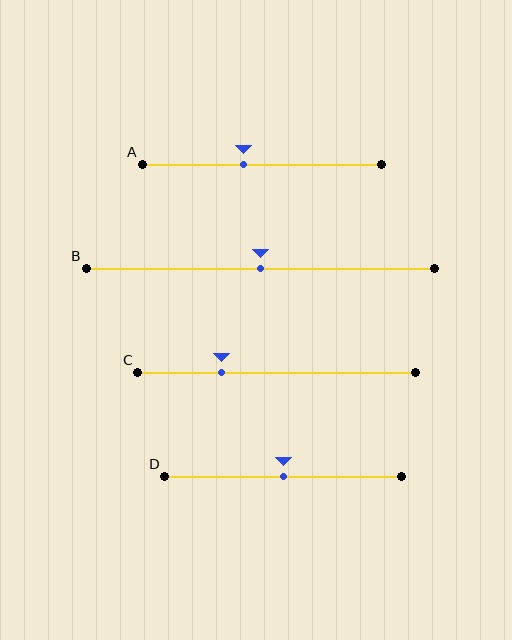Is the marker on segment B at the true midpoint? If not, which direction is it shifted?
Yes, the marker on segment B is at the true midpoint.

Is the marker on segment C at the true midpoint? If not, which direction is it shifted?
No, the marker on segment C is shifted to the left by about 20% of the segment length.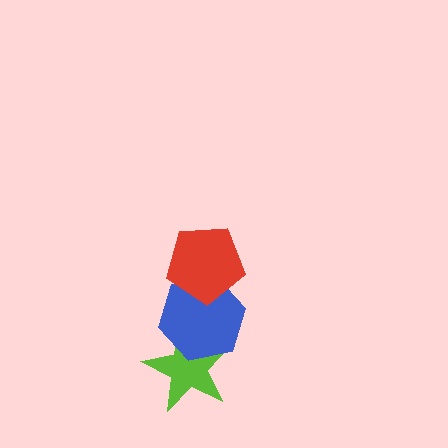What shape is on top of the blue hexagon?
The red pentagon is on top of the blue hexagon.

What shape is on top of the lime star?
The blue hexagon is on top of the lime star.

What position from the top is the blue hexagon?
The blue hexagon is 2nd from the top.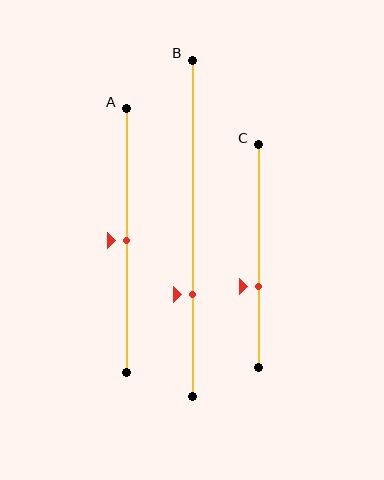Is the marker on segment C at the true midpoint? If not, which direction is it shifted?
No, the marker on segment C is shifted downward by about 14% of the segment length.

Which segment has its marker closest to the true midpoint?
Segment A has its marker closest to the true midpoint.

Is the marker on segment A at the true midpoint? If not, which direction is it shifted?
Yes, the marker on segment A is at the true midpoint.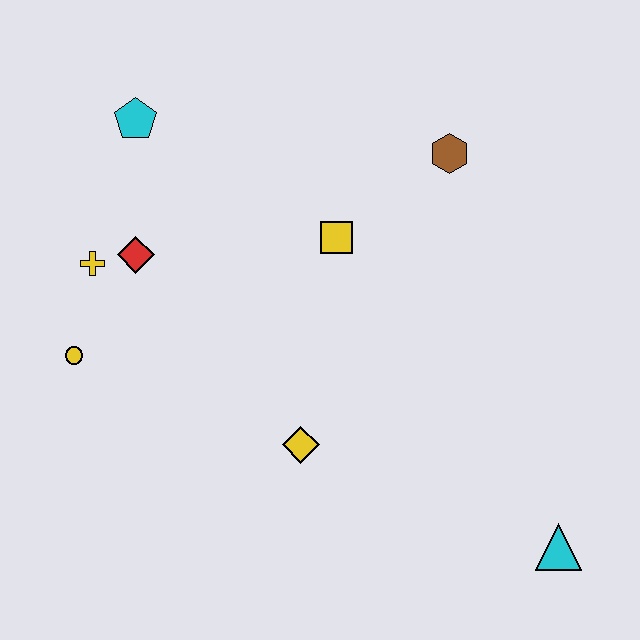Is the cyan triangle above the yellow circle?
No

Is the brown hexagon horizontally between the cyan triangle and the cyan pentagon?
Yes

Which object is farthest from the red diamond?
The cyan triangle is farthest from the red diamond.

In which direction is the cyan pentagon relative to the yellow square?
The cyan pentagon is to the left of the yellow square.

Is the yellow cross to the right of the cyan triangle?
No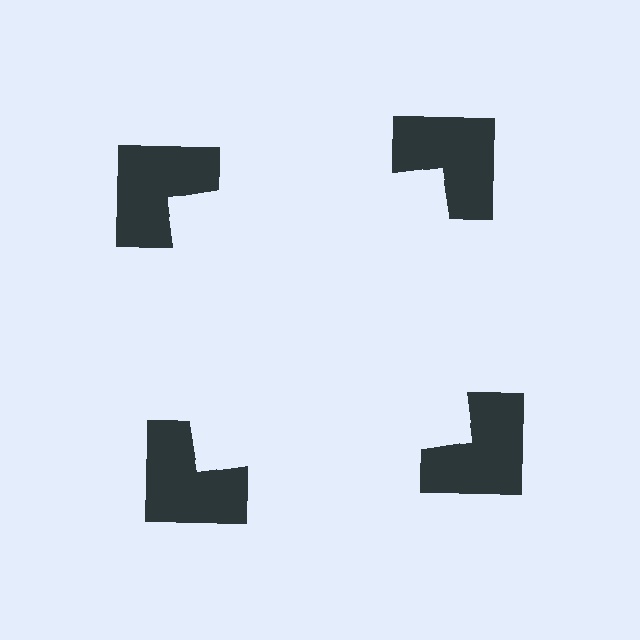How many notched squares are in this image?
There are 4 — one at each vertex of the illusory square.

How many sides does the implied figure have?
4 sides.